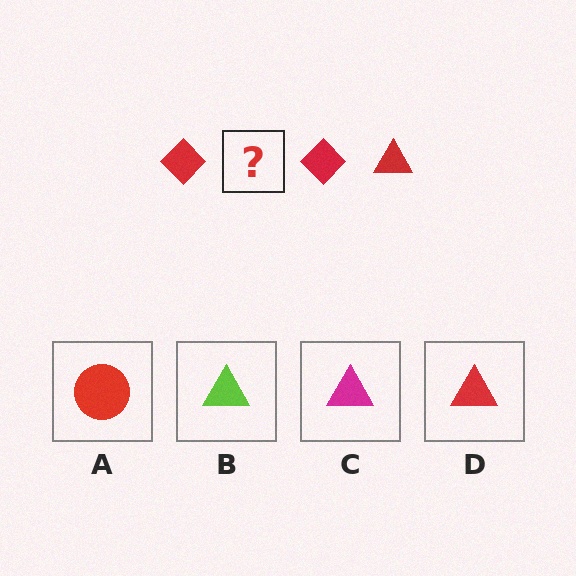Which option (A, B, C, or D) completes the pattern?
D.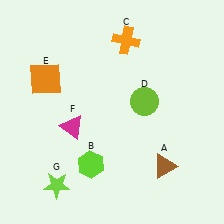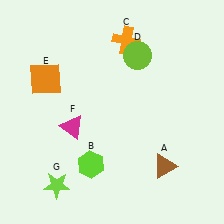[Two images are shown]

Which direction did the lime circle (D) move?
The lime circle (D) moved up.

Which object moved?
The lime circle (D) moved up.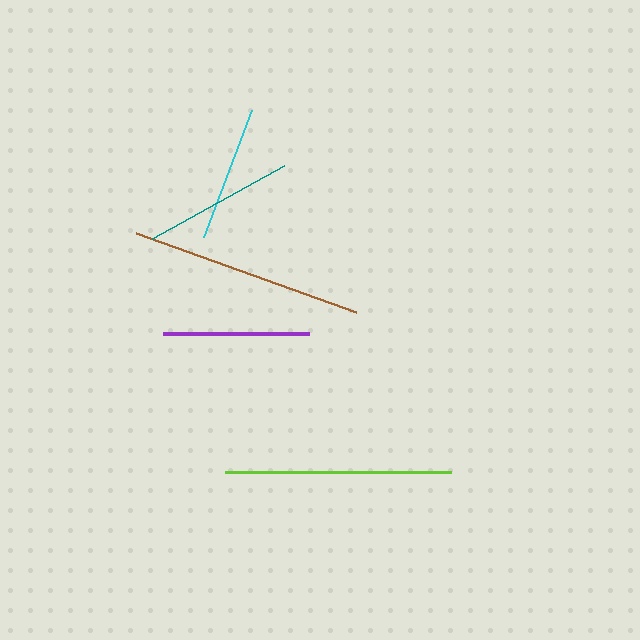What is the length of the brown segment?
The brown segment is approximately 233 pixels long.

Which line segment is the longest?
The brown line is the longest at approximately 233 pixels.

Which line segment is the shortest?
The cyan line is the shortest at approximately 136 pixels.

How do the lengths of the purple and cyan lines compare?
The purple and cyan lines are approximately the same length.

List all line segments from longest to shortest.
From longest to shortest: brown, lime, teal, purple, cyan.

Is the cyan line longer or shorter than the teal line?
The teal line is longer than the cyan line.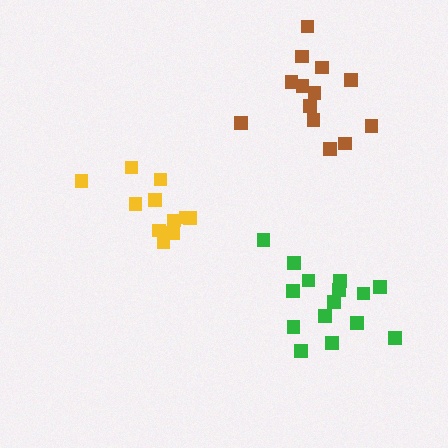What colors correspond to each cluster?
The clusters are colored: brown, yellow, green.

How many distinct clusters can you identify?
There are 3 distinct clusters.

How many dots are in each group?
Group 1: 13 dots, Group 2: 11 dots, Group 3: 15 dots (39 total).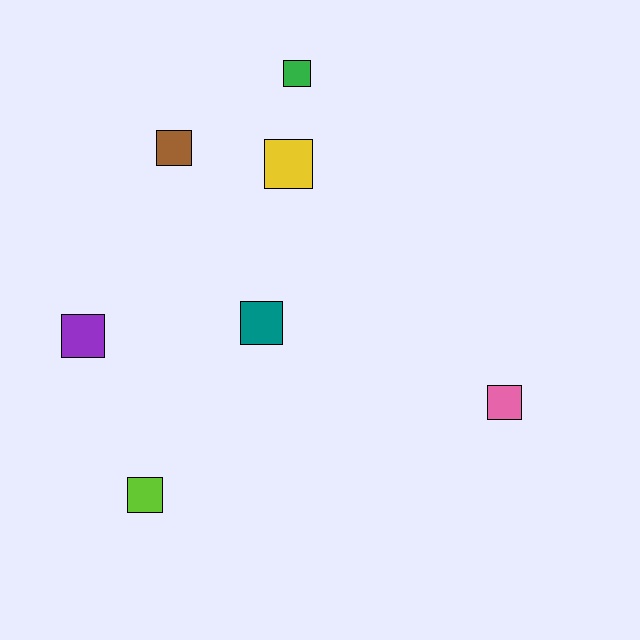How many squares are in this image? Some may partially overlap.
There are 7 squares.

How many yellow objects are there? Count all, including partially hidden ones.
There is 1 yellow object.